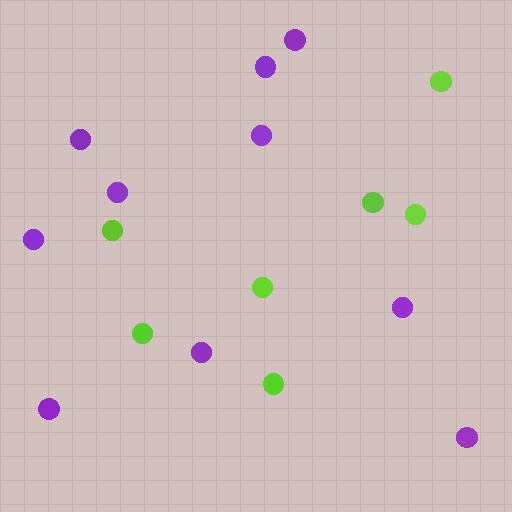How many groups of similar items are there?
There are 2 groups: one group of purple circles (10) and one group of lime circles (7).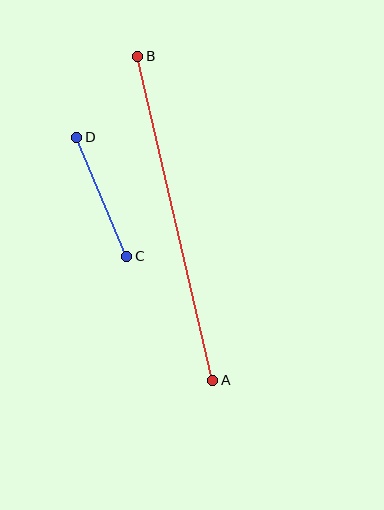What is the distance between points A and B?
The distance is approximately 332 pixels.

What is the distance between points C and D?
The distance is approximately 129 pixels.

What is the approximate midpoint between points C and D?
The midpoint is at approximately (102, 197) pixels.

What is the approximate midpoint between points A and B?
The midpoint is at approximately (175, 218) pixels.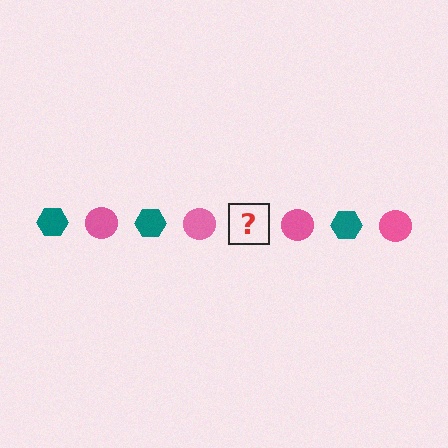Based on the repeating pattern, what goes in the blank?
The blank should be a teal hexagon.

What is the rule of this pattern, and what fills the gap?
The rule is that the pattern alternates between teal hexagon and pink circle. The gap should be filled with a teal hexagon.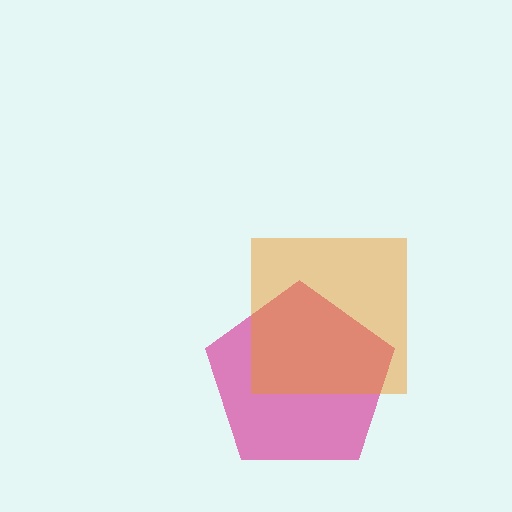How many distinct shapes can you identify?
There are 2 distinct shapes: a magenta pentagon, an orange square.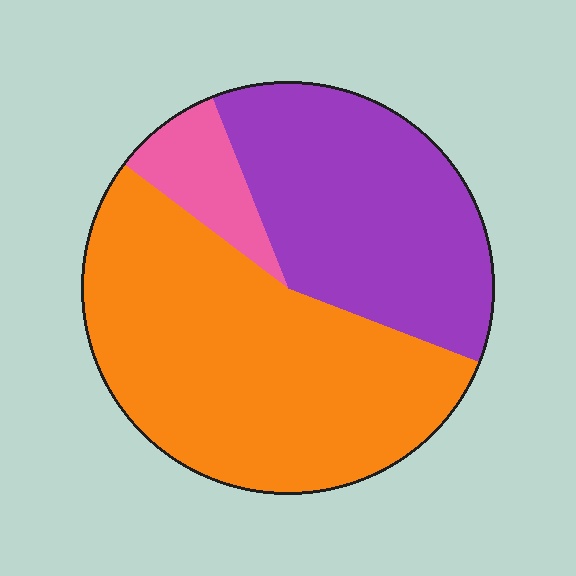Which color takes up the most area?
Orange, at roughly 55%.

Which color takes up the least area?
Pink, at roughly 10%.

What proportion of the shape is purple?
Purple covers 37% of the shape.